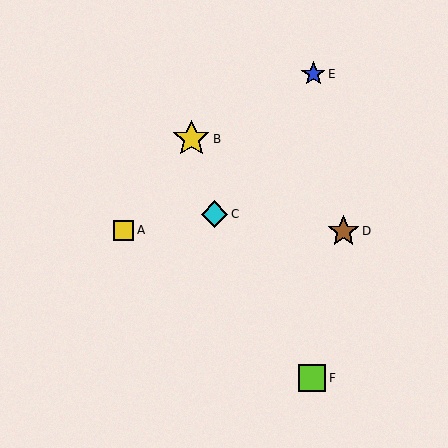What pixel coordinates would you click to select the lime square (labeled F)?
Click at (312, 378) to select the lime square F.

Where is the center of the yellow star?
The center of the yellow star is at (191, 139).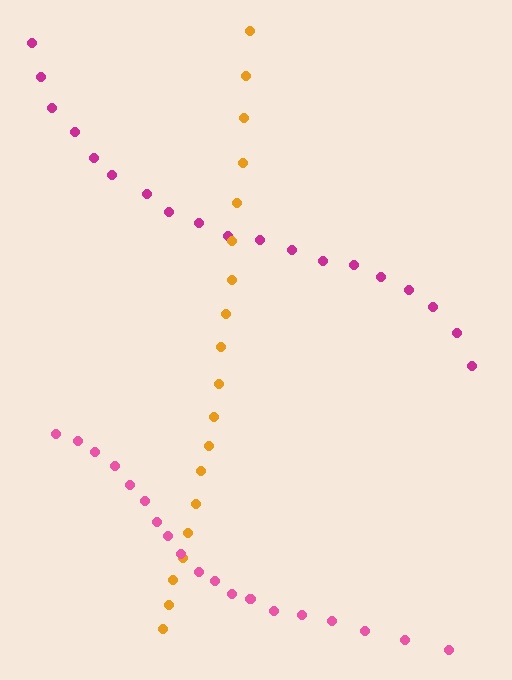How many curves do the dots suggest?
There are 3 distinct paths.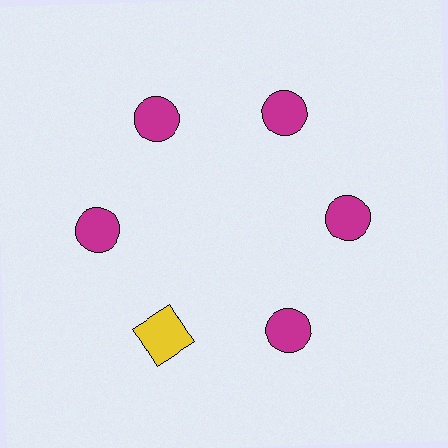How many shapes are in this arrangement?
There are 6 shapes arranged in a ring pattern.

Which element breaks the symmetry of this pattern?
The yellow square at roughly the 7 o'clock position breaks the symmetry. All other shapes are magenta circles.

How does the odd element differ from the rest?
It differs in both color (yellow instead of magenta) and shape (square instead of circle).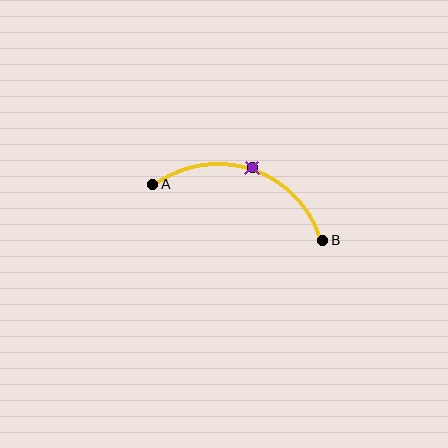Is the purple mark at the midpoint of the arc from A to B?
Yes. The purple mark lies on the arc at equal arc-length from both A and B — it is the arc midpoint.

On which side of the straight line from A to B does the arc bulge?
The arc bulges above the straight line connecting A and B.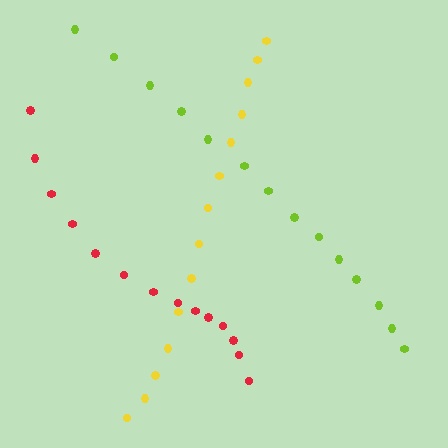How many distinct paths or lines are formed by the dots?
There are 3 distinct paths.